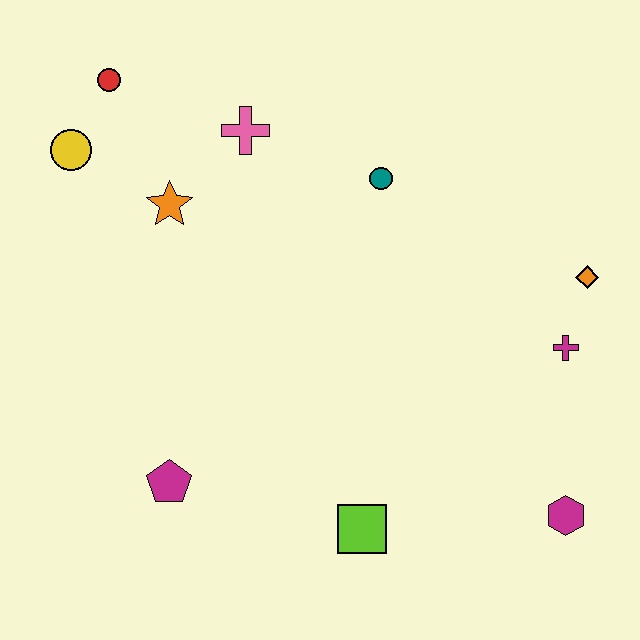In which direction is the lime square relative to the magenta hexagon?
The lime square is to the left of the magenta hexagon.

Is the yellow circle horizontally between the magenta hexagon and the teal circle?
No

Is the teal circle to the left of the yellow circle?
No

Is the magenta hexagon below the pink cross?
Yes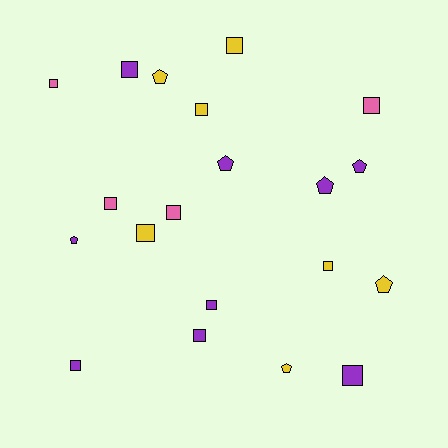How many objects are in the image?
There are 20 objects.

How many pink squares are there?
There are 4 pink squares.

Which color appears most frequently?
Purple, with 9 objects.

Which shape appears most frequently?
Square, with 13 objects.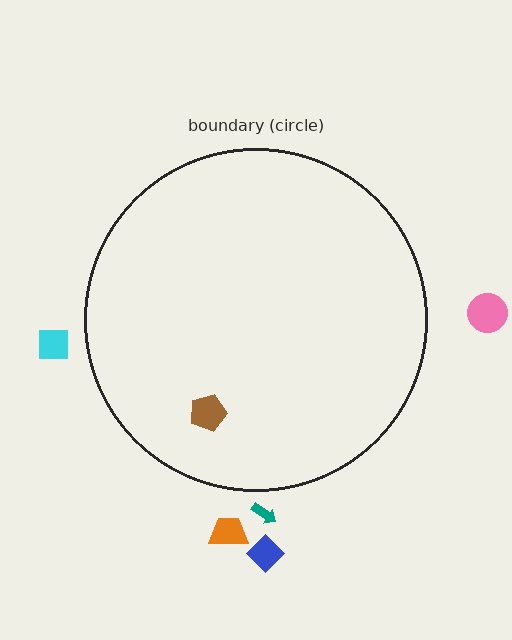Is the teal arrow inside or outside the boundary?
Outside.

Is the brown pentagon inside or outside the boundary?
Inside.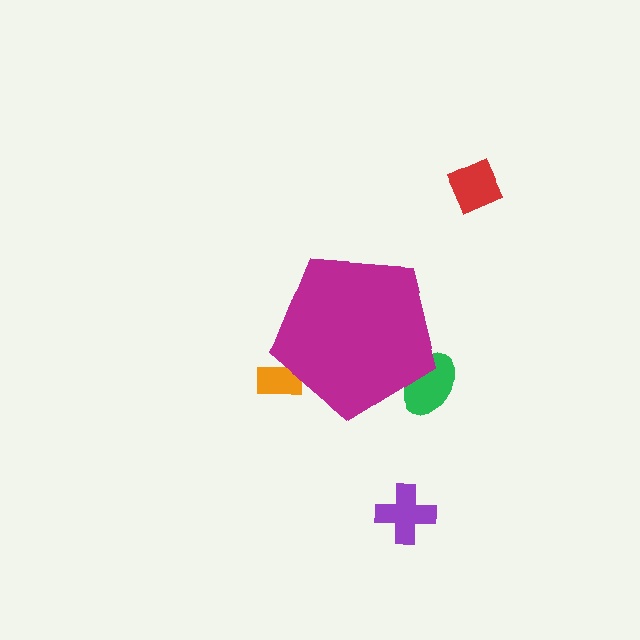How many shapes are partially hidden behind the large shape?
2 shapes are partially hidden.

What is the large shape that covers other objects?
A magenta pentagon.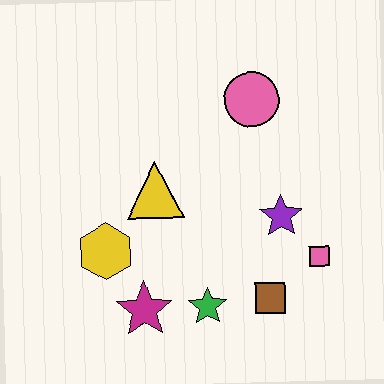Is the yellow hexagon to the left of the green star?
Yes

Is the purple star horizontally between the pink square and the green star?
Yes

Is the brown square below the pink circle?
Yes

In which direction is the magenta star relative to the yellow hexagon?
The magenta star is below the yellow hexagon.